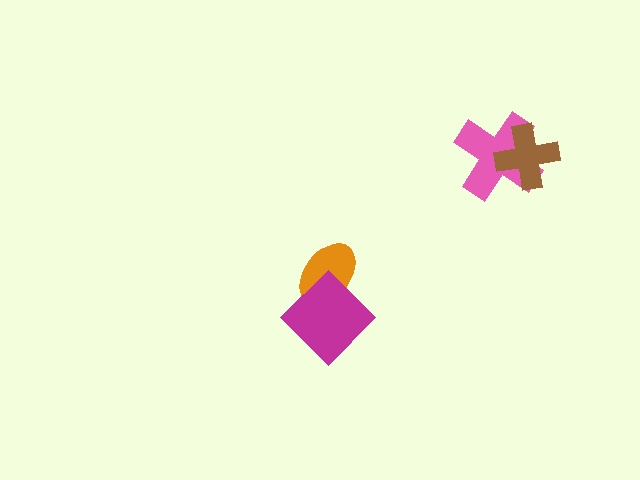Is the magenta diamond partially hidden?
No, no other shape covers it.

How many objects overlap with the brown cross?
1 object overlaps with the brown cross.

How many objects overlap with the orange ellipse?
1 object overlaps with the orange ellipse.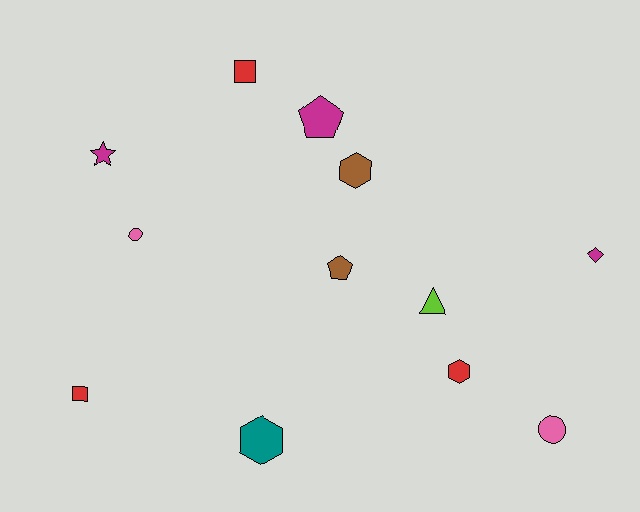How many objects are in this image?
There are 12 objects.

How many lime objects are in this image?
There is 1 lime object.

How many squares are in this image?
There are 2 squares.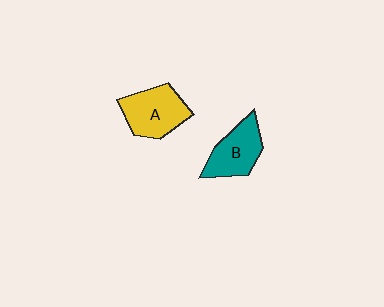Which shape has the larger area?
Shape A (yellow).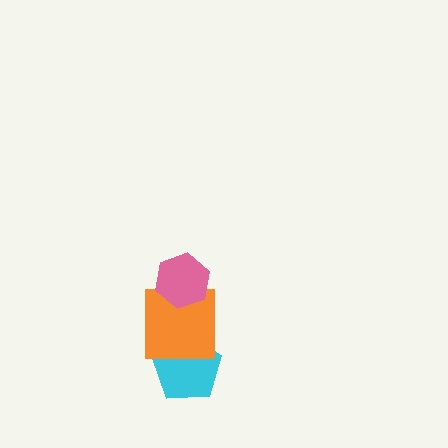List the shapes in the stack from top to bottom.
From top to bottom: the pink hexagon, the orange square, the cyan pentagon.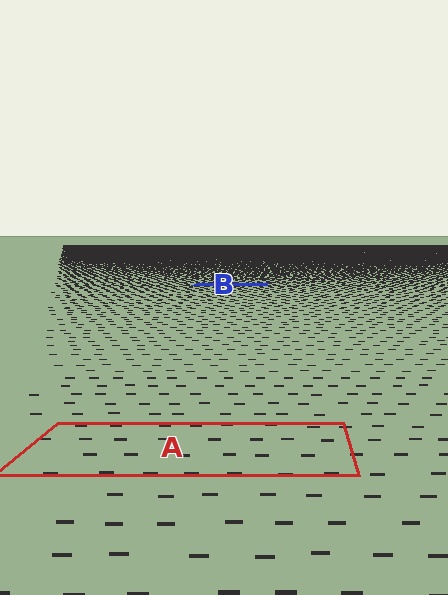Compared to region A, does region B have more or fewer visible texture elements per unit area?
Region B has more texture elements per unit area — they are packed more densely because it is farther away.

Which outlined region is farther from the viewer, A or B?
Region B is farther from the viewer — the texture elements inside it appear smaller and more densely packed.